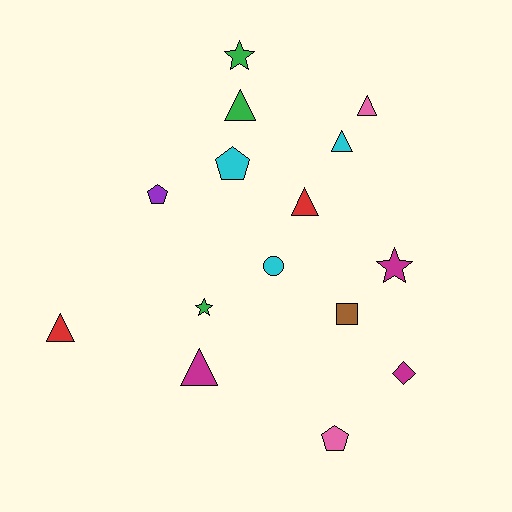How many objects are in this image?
There are 15 objects.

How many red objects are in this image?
There are 2 red objects.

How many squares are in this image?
There is 1 square.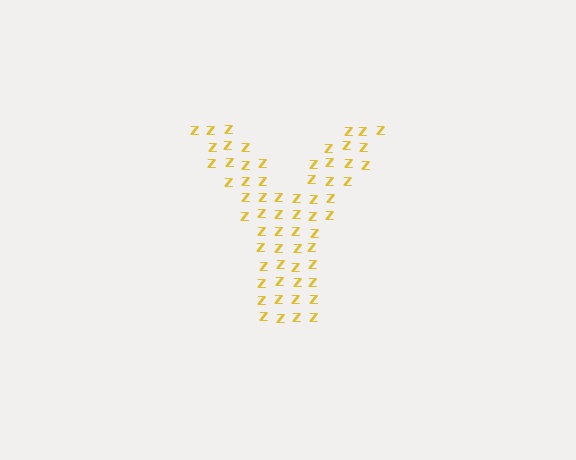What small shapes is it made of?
It is made of small letter Z's.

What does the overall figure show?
The overall figure shows the letter Y.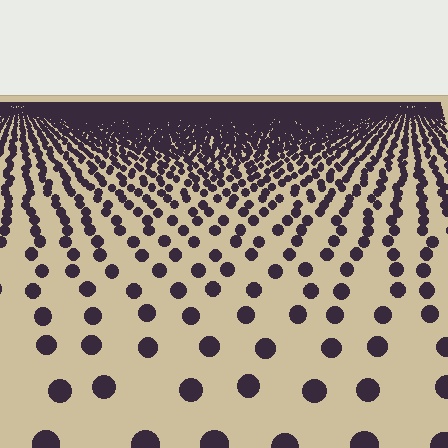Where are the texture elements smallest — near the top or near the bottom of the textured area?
Near the top.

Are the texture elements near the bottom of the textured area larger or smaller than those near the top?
Larger. Near the bottom, elements are closer to the viewer and appear at a bigger on-screen size.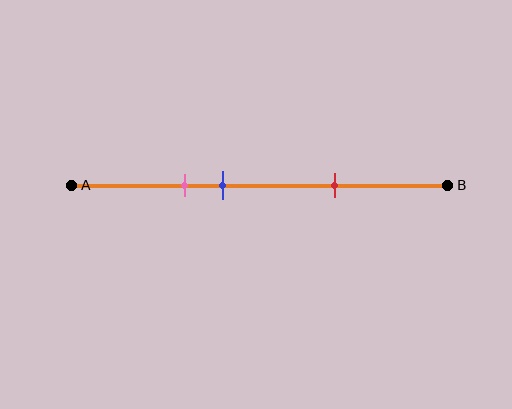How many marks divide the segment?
There are 3 marks dividing the segment.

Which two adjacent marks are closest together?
The pink and blue marks are the closest adjacent pair.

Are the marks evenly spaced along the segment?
No, the marks are not evenly spaced.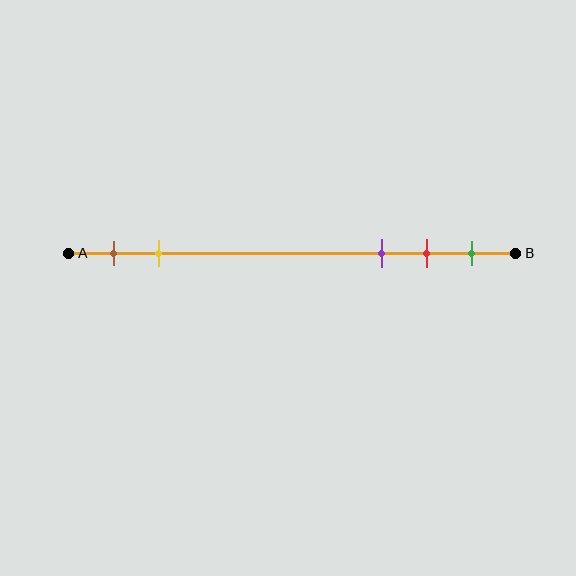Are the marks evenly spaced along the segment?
No, the marks are not evenly spaced.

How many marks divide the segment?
There are 5 marks dividing the segment.